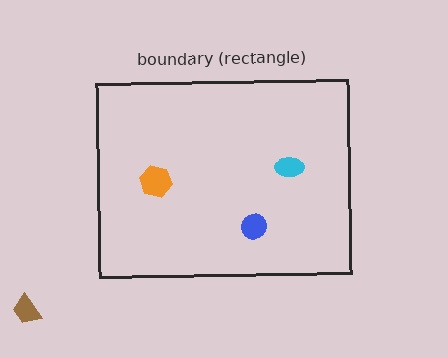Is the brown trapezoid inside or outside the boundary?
Outside.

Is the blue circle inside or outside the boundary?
Inside.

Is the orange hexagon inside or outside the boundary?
Inside.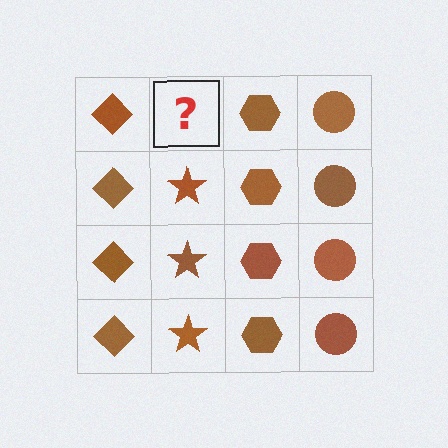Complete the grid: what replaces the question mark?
The question mark should be replaced with a brown star.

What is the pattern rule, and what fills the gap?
The rule is that each column has a consistent shape. The gap should be filled with a brown star.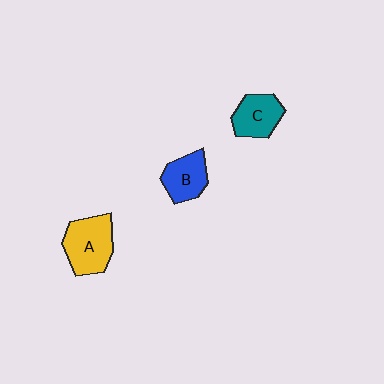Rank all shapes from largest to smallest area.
From largest to smallest: A (yellow), C (teal), B (blue).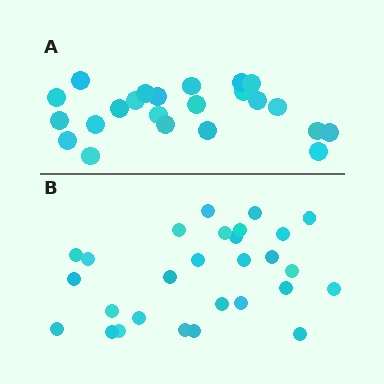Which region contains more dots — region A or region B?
Region B (the bottom region) has more dots.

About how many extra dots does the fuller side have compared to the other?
Region B has about 5 more dots than region A.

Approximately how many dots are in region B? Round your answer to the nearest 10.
About 30 dots. (The exact count is 28, which rounds to 30.)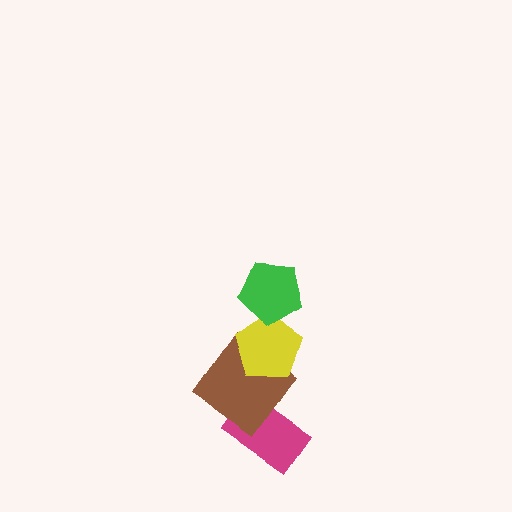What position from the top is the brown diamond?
The brown diamond is 3rd from the top.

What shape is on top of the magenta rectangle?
The brown diamond is on top of the magenta rectangle.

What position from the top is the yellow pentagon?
The yellow pentagon is 2nd from the top.